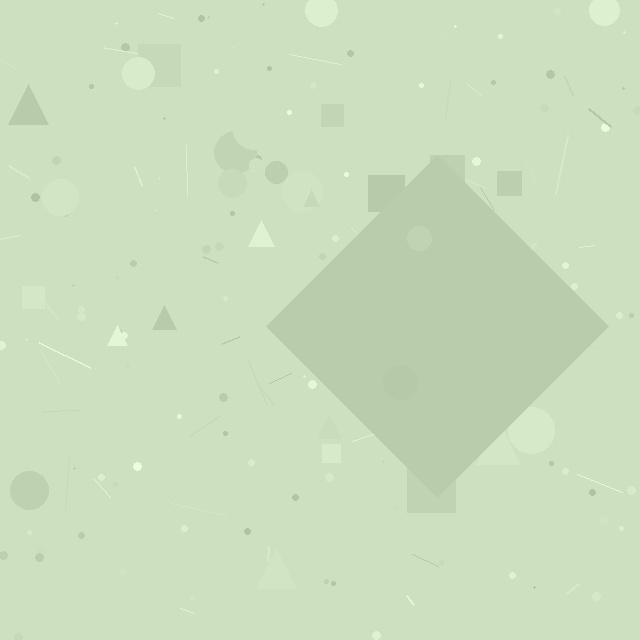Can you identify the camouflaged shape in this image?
The camouflaged shape is a diamond.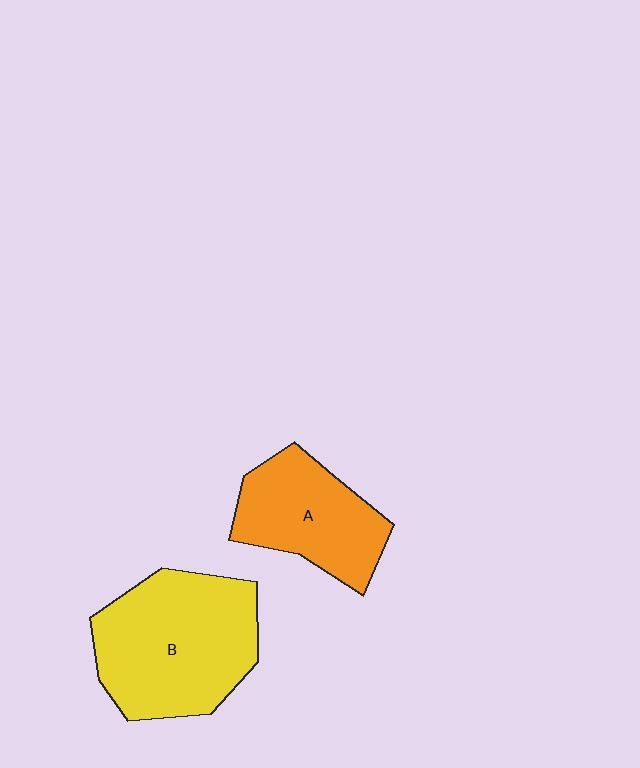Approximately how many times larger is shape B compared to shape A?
Approximately 1.5 times.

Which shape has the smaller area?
Shape A (orange).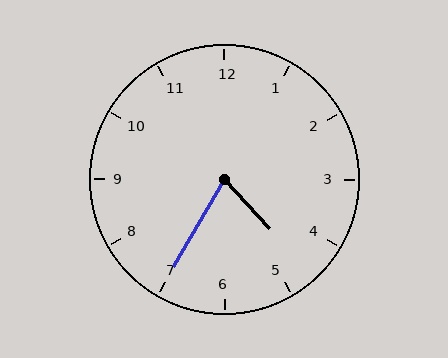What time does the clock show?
4:35.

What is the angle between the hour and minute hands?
Approximately 72 degrees.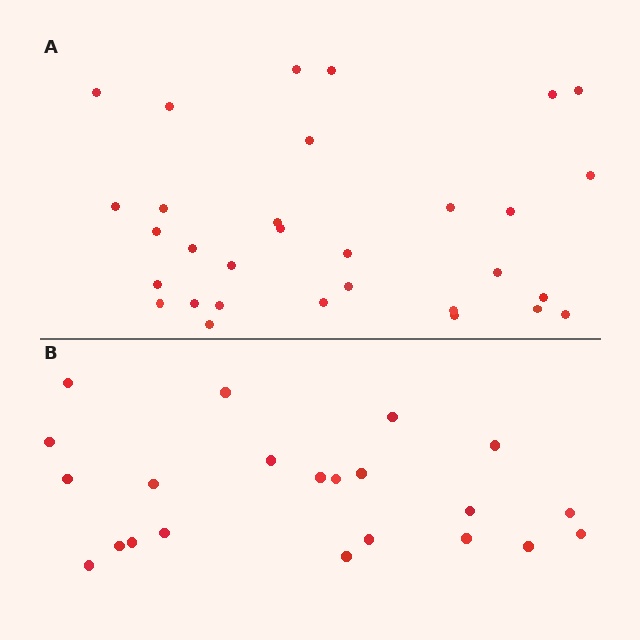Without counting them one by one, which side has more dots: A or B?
Region A (the top region) has more dots.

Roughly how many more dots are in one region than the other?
Region A has roughly 8 or so more dots than region B.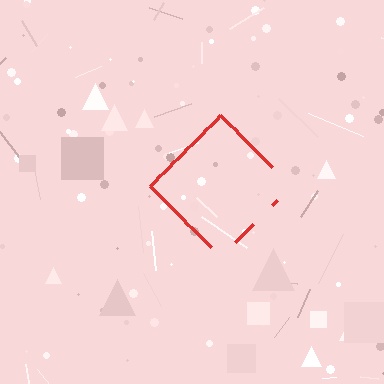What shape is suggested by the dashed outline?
The dashed outline suggests a diamond.